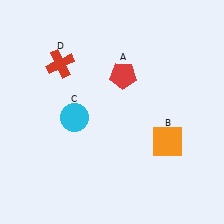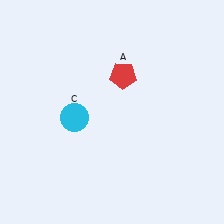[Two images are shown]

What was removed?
The orange square (B), the red cross (D) were removed in Image 2.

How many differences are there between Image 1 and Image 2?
There are 2 differences between the two images.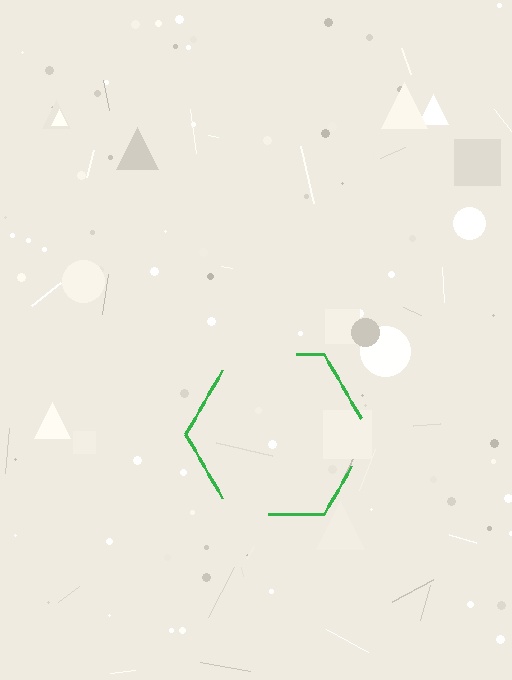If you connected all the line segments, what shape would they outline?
They would outline a hexagon.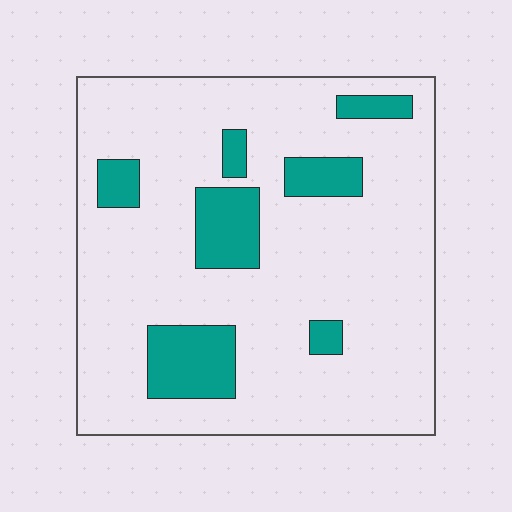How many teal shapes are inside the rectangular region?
7.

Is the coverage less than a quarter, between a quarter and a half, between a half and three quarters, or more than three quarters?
Less than a quarter.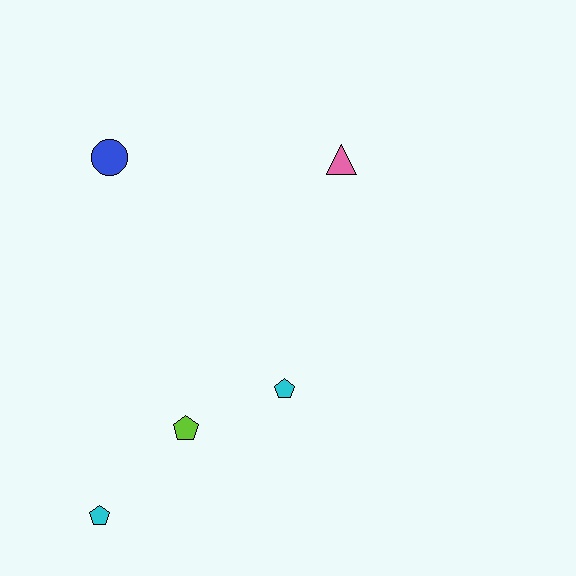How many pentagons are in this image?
There are 3 pentagons.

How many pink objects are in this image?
There is 1 pink object.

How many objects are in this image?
There are 5 objects.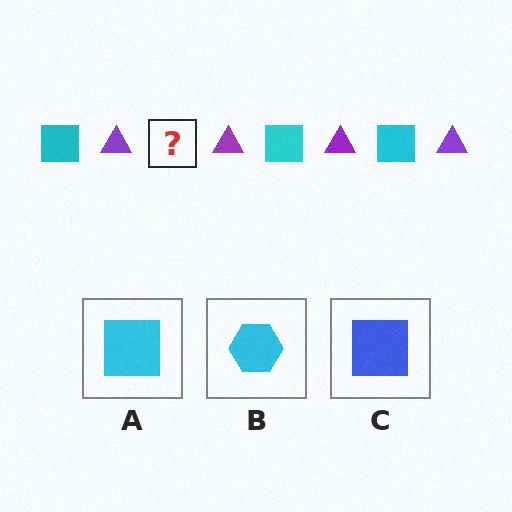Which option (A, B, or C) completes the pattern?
A.